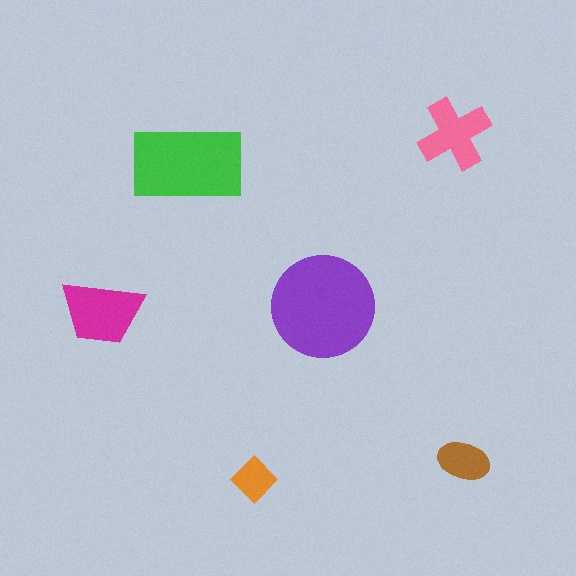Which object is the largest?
The purple circle.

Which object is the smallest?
The orange diamond.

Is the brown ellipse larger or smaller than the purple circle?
Smaller.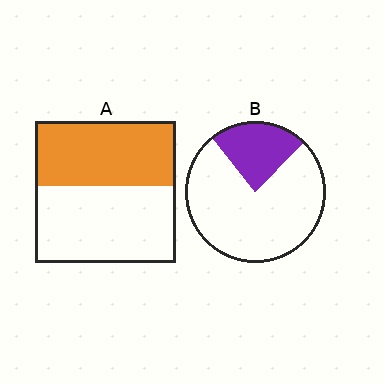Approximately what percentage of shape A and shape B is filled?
A is approximately 45% and B is approximately 25%.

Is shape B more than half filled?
No.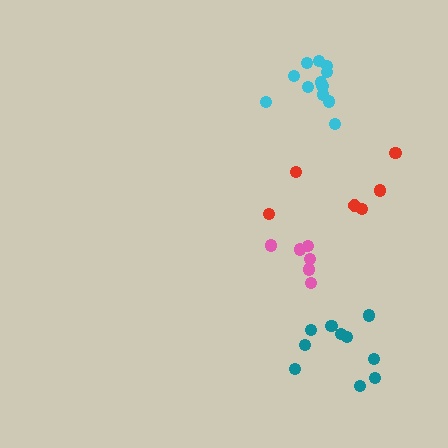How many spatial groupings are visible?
There are 4 spatial groupings.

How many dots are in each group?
Group 1: 6 dots, Group 2: 6 dots, Group 3: 10 dots, Group 4: 12 dots (34 total).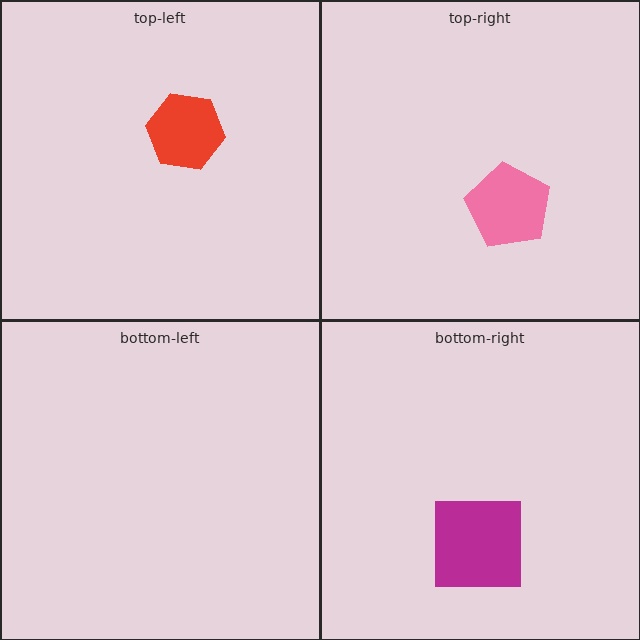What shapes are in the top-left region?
The red hexagon.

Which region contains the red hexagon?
The top-left region.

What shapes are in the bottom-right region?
The magenta square.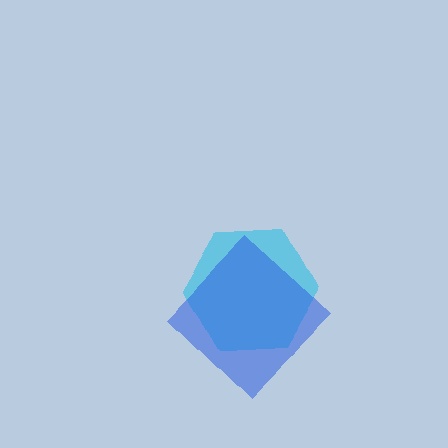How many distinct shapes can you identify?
There are 2 distinct shapes: a cyan hexagon, a blue diamond.